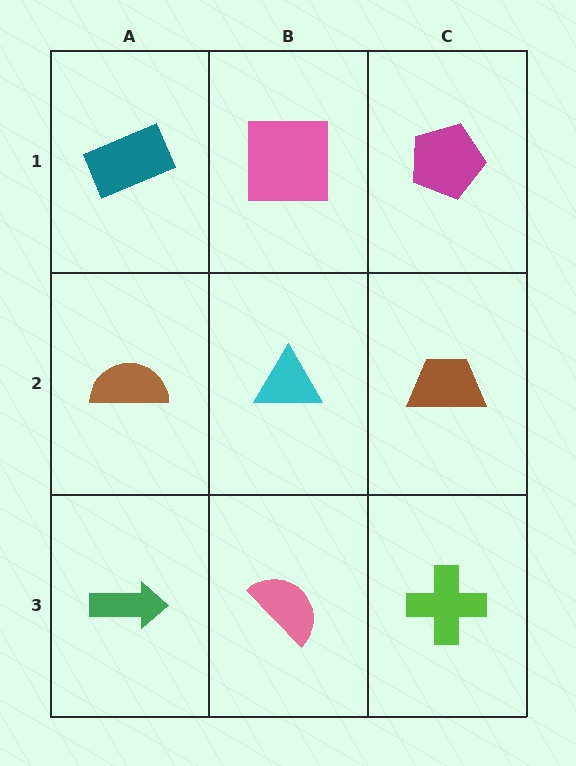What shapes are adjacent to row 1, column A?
A brown semicircle (row 2, column A), a pink square (row 1, column B).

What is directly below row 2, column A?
A green arrow.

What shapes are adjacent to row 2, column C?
A magenta pentagon (row 1, column C), a lime cross (row 3, column C), a cyan triangle (row 2, column B).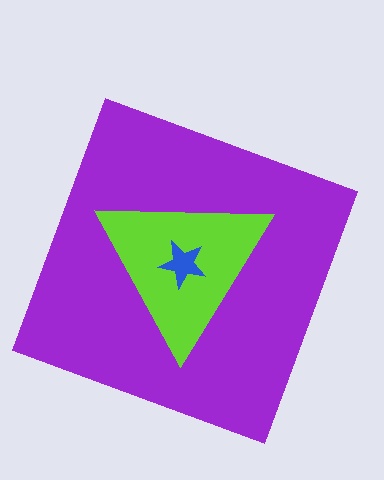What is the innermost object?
The blue star.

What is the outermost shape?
The purple square.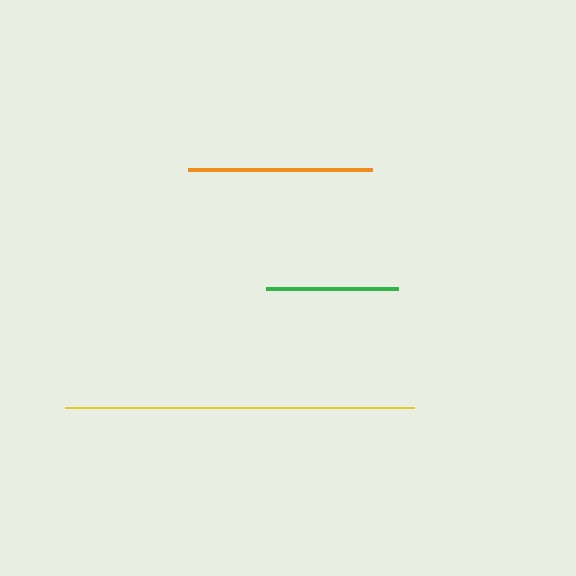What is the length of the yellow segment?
The yellow segment is approximately 349 pixels long.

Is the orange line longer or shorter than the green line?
The orange line is longer than the green line.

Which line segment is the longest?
The yellow line is the longest at approximately 349 pixels.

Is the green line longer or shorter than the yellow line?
The yellow line is longer than the green line.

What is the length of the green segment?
The green segment is approximately 132 pixels long.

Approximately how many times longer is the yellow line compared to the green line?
The yellow line is approximately 2.6 times the length of the green line.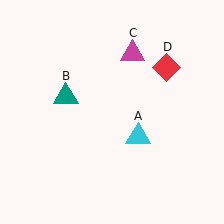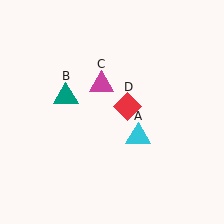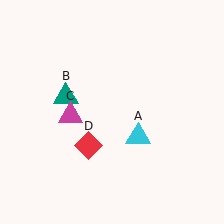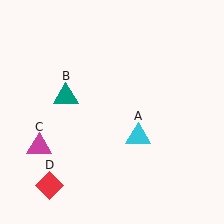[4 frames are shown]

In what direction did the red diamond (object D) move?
The red diamond (object D) moved down and to the left.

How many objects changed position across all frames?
2 objects changed position: magenta triangle (object C), red diamond (object D).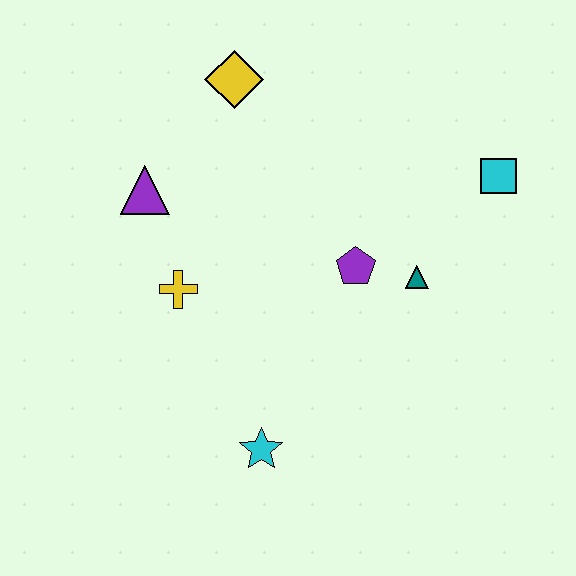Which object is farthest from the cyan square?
The cyan star is farthest from the cyan square.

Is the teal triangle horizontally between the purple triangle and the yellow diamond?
No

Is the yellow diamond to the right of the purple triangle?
Yes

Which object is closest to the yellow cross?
The purple triangle is closest to the yellow cross.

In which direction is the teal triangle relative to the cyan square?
The teal triangle is below the cyan square.